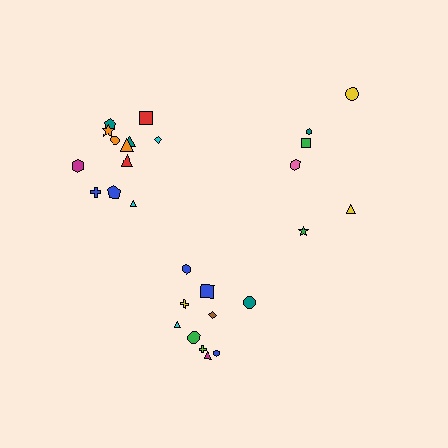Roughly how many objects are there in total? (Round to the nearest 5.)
Roughly 30 objects in total.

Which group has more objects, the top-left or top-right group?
The top-left group.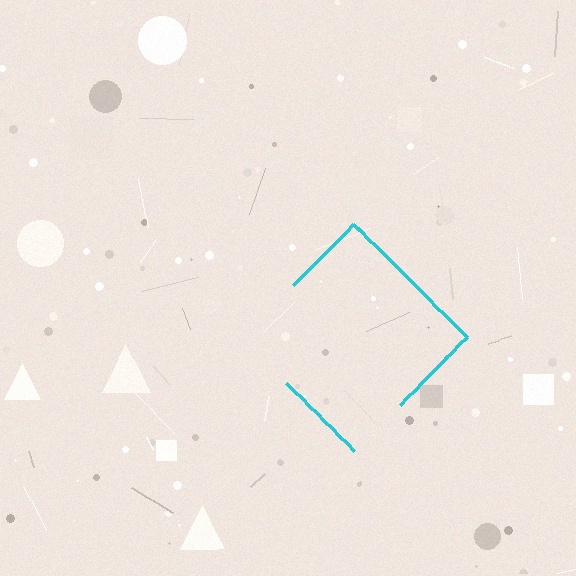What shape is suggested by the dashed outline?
The dashed outline suggests a diamond.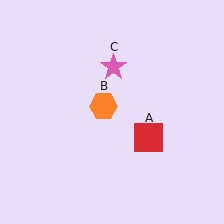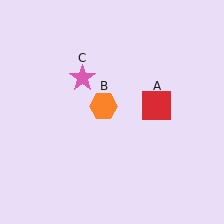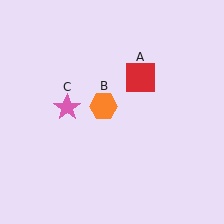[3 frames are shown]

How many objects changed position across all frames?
2 objects changed position: red square (object A), pink star (object C).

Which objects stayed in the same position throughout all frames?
Orange hexagon (object B) remained stationary.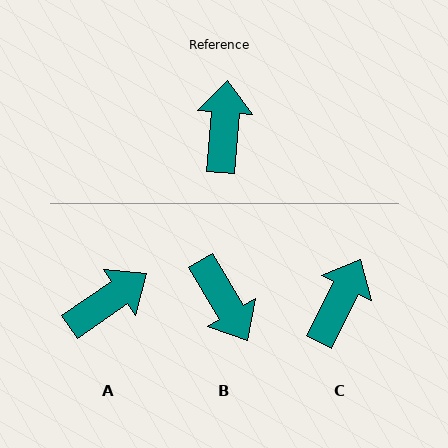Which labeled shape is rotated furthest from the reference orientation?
B, about 145 degrees away.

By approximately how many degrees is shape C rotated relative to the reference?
Approximately 22 degrees clockwise.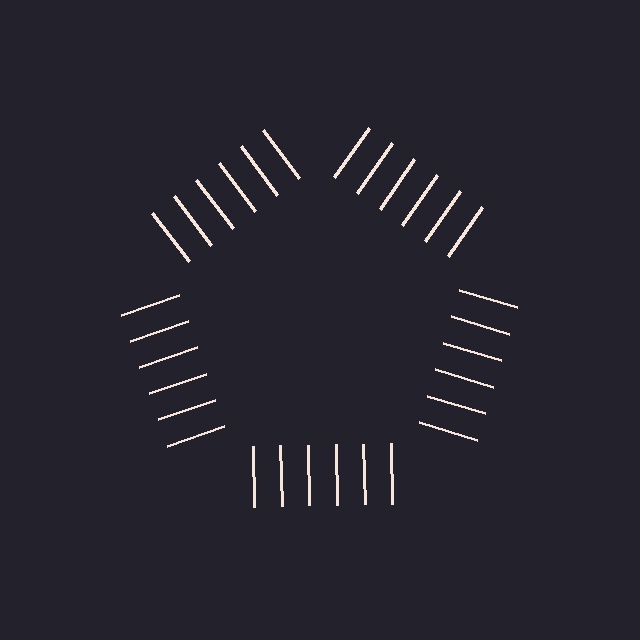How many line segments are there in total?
30 — 6 along each of the 5 edges.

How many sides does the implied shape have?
5 sides — the line-ends trace a pentagon.